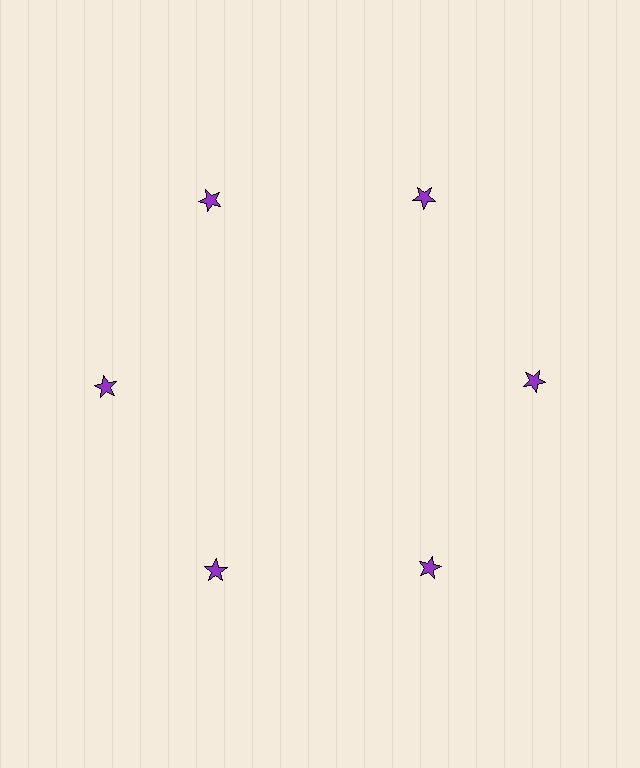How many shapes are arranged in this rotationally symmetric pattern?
There are 6 shapes, arranged in 6 groups of 1.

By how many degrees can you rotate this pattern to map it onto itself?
The pattern maps onto itself every 60 degrees of rotation.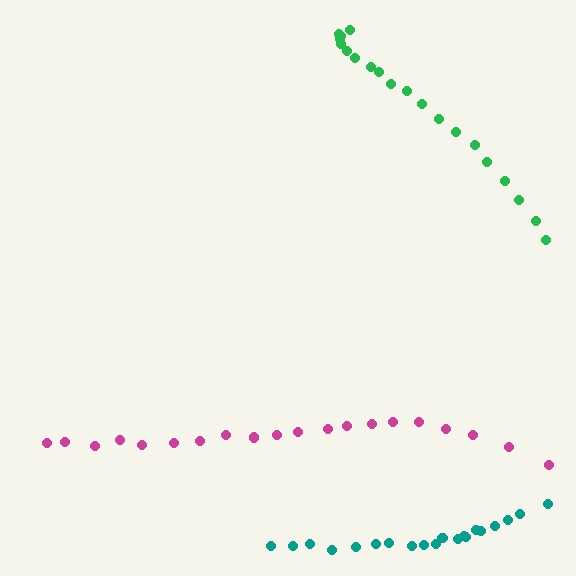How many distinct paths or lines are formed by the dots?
There are 3 distinct paths.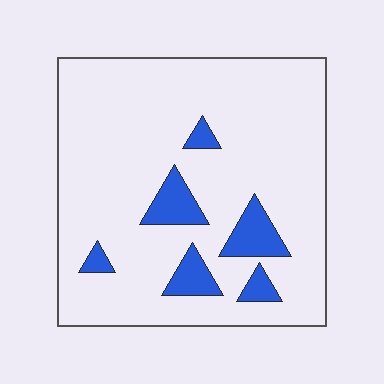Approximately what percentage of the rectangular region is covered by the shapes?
Approximately 10%.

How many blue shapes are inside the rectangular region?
6.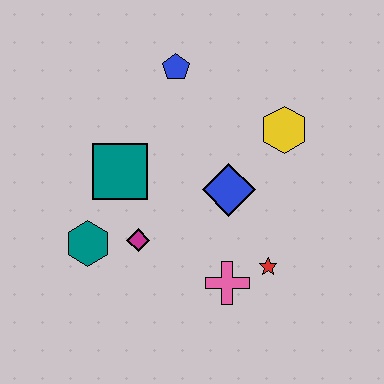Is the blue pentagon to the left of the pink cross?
Yes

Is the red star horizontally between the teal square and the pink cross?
No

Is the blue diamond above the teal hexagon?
Yes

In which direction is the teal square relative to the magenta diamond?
The teal square is above the magenta diamond.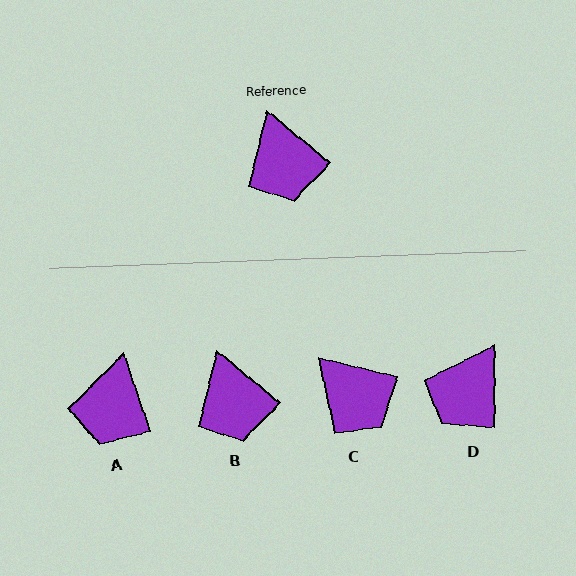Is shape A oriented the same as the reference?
No, it is off by about 31 degrees.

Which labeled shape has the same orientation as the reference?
B.